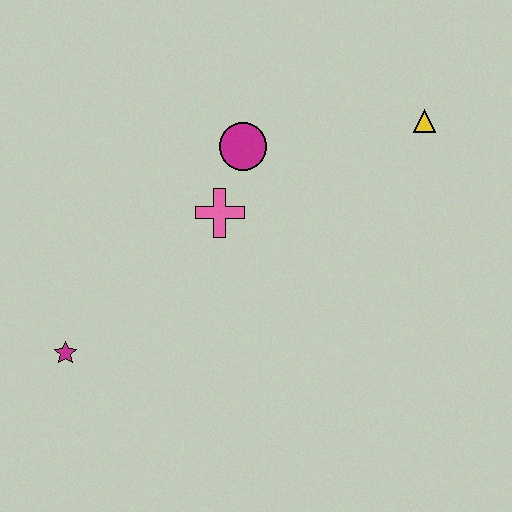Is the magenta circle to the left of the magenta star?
No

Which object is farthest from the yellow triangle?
The magenta star is farthest from the yellow triangle.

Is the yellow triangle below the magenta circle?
No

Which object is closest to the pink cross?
The magenta circle is closest to the pink cross.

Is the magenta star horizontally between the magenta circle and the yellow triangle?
No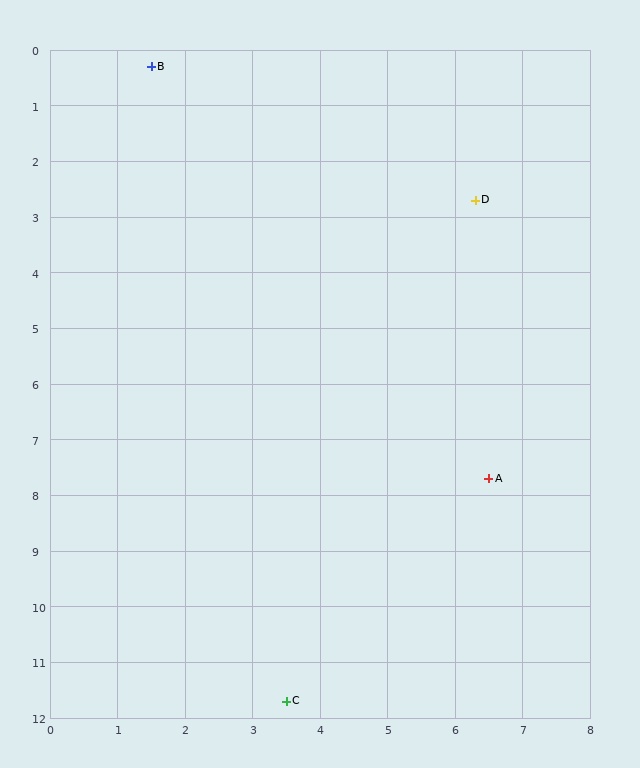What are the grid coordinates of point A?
Point A is at approximately (6.5, 7.7).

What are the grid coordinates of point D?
Point D is at approximately (6.3, 2.7).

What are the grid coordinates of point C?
Point C is at approximately (3.5, 11.7).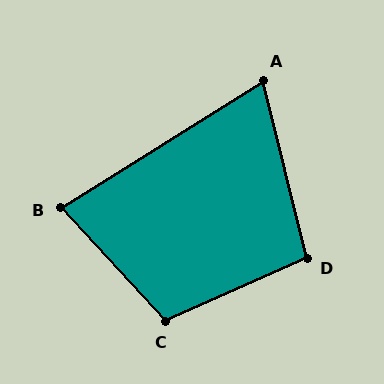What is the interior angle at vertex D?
Approximately 101 degrees (obtuse).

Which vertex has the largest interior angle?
C, at approximately 108 degrees.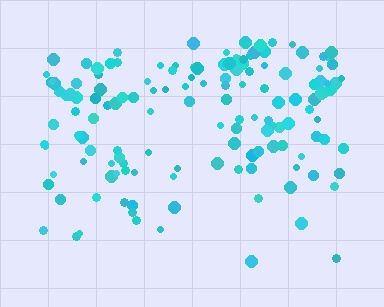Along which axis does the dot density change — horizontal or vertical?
Vertical.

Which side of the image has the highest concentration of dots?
The top.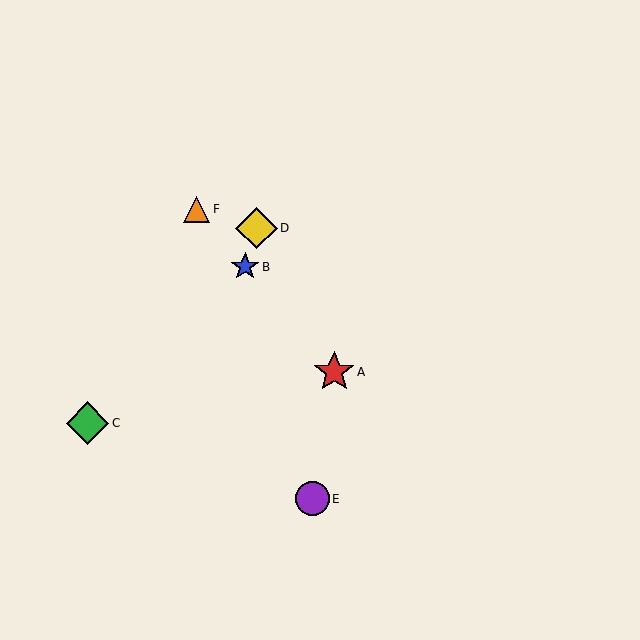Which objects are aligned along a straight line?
Objects A, B, F are aligned along a straight line.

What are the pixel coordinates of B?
Object B is at (245, 267).